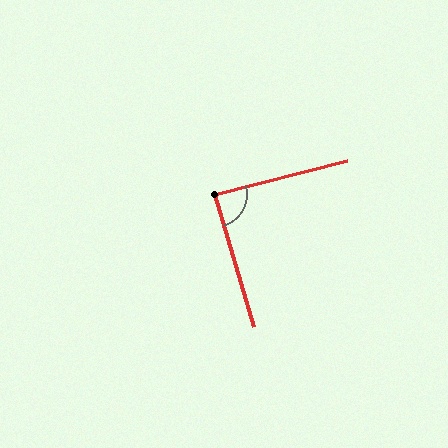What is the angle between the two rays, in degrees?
Approximately 88 degrees.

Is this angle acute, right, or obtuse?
It is approximately a right angle.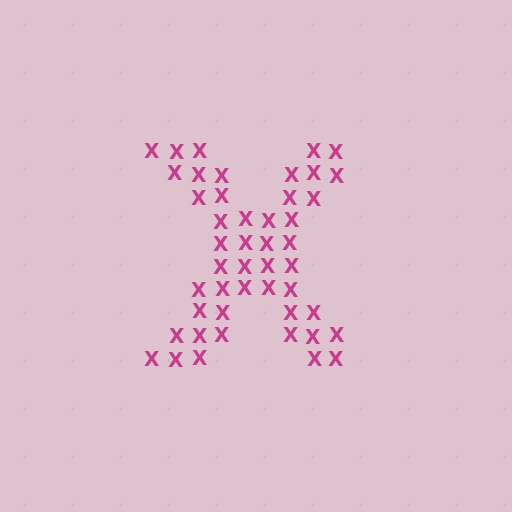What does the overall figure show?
The overall figure shows the letter X.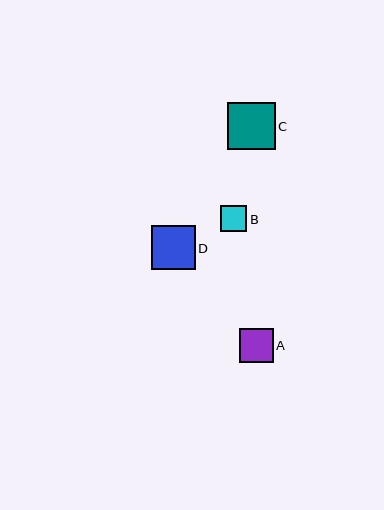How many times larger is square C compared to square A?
Square C is approximately 1.4 times the size of square A.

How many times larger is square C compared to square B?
Square C is approximately 1.8 times the size of square B.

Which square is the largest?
Square C is the largest with a size of approximately 48 pixels.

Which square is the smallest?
Square B is the smallest with a size of approximately 26 pixels.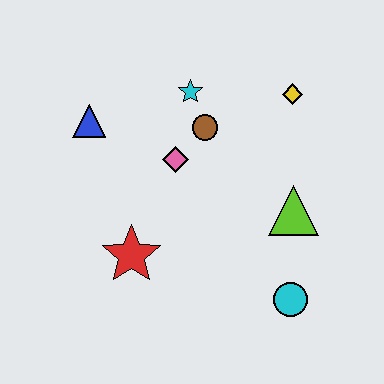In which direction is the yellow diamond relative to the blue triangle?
The yellow diamond is to the right of the blue triangle.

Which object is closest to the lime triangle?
The cyan circle is closest to the lime triangle.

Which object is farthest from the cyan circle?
The blue triangle is farthest from the cyan circle.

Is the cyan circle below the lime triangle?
Yes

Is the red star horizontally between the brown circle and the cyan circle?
No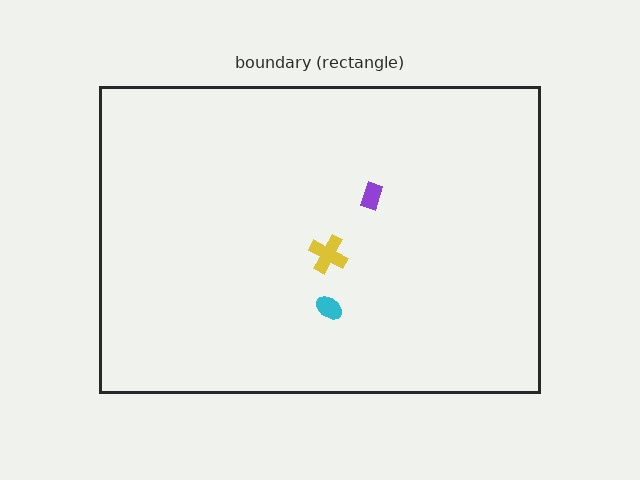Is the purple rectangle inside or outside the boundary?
Inside.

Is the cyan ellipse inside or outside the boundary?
Inside.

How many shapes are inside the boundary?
3 inside, 0 outside.